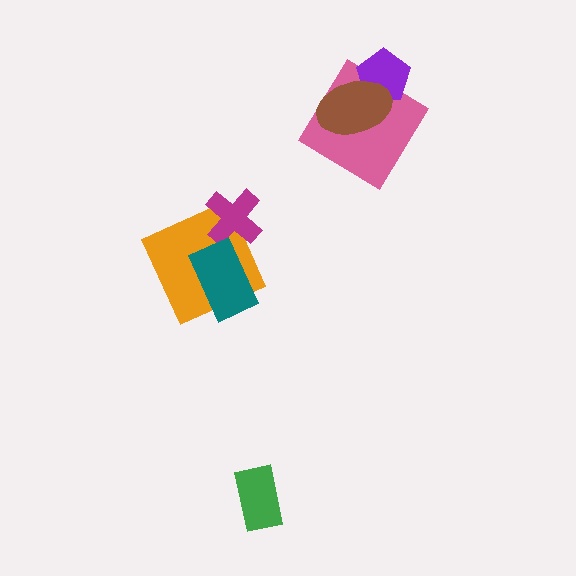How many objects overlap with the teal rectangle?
1 object overlaps with the teal rectangle.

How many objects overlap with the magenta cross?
1 object overlaps with the magenta cross.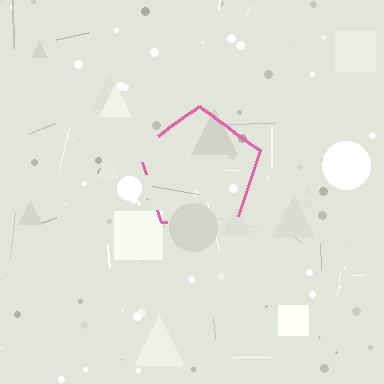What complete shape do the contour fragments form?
The contour fragments form a pentagon.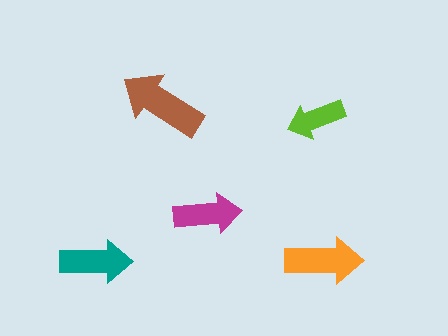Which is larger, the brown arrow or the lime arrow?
The brown one.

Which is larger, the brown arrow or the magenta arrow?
The brown one.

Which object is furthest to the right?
The orange arrow is rightmost.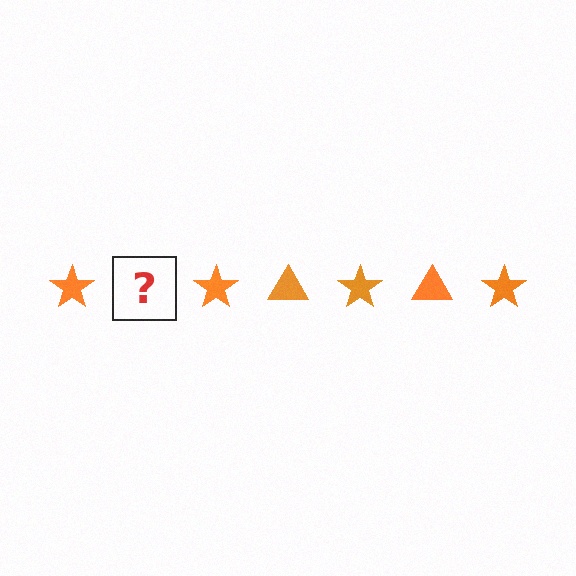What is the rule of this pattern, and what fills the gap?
The rule is that the pattern cycles through star, triangle shapes in orange. The gap should be filled with an orange triangle.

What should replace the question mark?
The question mark should be replaced with an orange triangle.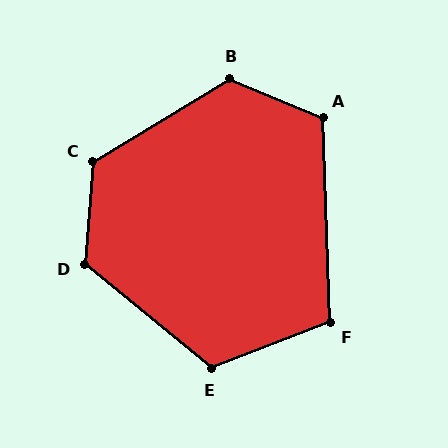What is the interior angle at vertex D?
Approximately 125 degrees (obtuse).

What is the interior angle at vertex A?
Approximately 115 degrees (obtuse).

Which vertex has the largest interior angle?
B, at approximately 126 degrees.